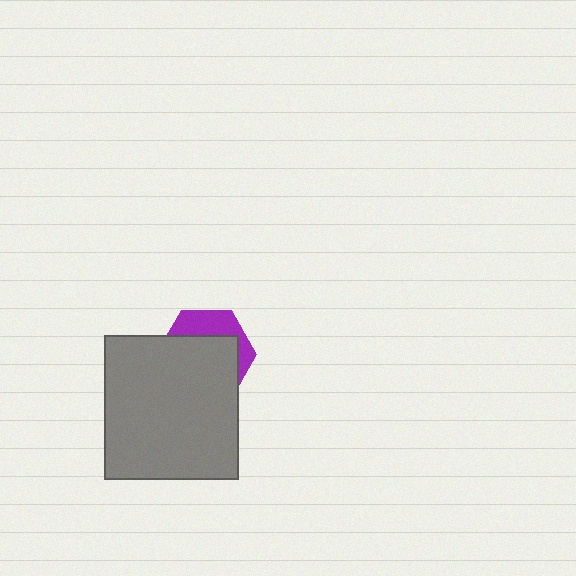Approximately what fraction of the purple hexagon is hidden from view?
Roughly 68% of the purple hexagon is hidden behind the gray rectangle.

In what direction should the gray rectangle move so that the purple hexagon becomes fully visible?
The gray rectangle should move down. That is the shortest direction to clear the overlap and leave the purple hexagon fully visible.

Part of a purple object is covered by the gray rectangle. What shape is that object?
It is a hexagon.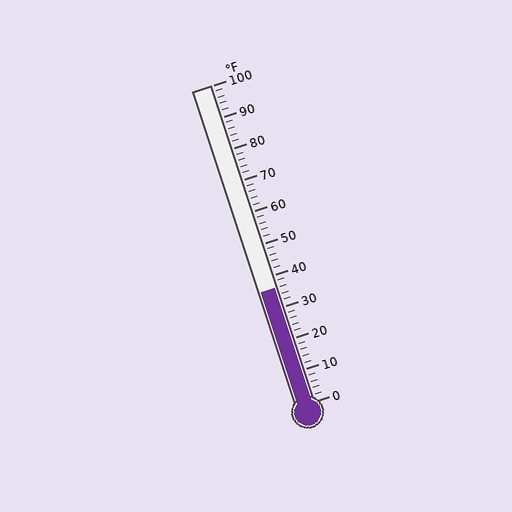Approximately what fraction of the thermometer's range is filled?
The thermometer is filled to approximately 35% of its range.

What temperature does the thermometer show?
The thermometer shows approximately 36°F.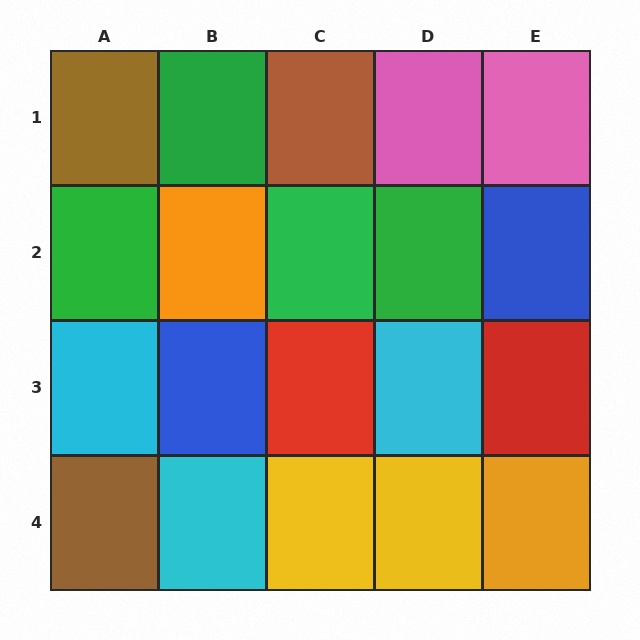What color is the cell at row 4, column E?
Orange.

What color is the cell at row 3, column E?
Red.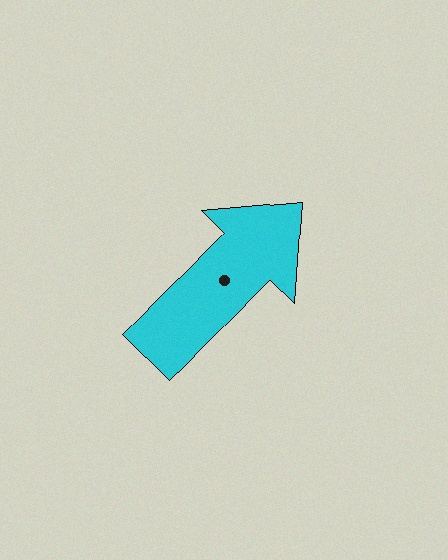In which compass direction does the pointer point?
Northeast.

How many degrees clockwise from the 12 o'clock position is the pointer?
Approximately 44 degrees.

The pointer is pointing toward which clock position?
Roughly 1 o'clock.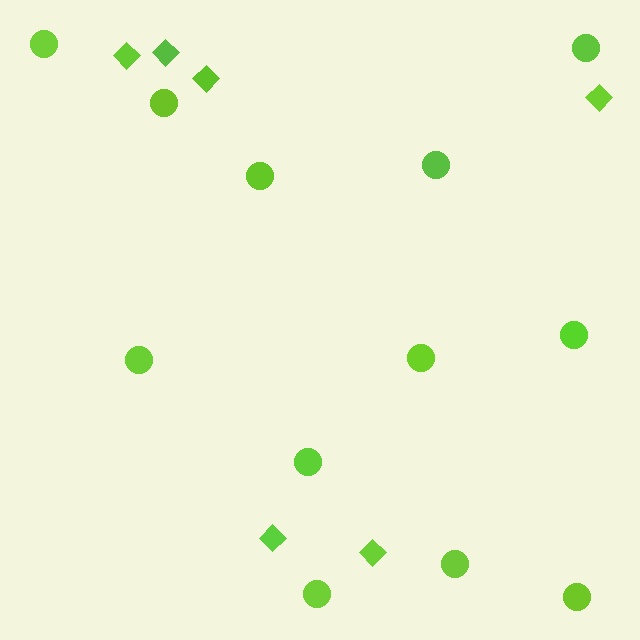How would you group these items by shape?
There are 2 groups: one group of circles (12) and one group of diamonds (6).